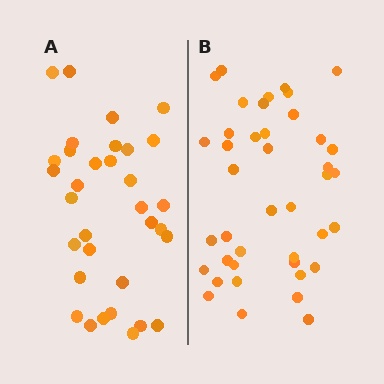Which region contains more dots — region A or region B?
Region B (the right region) has more dots.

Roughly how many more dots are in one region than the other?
Region B has roughly 8 or so more dots than region A.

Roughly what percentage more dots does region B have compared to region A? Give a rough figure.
About 25% more.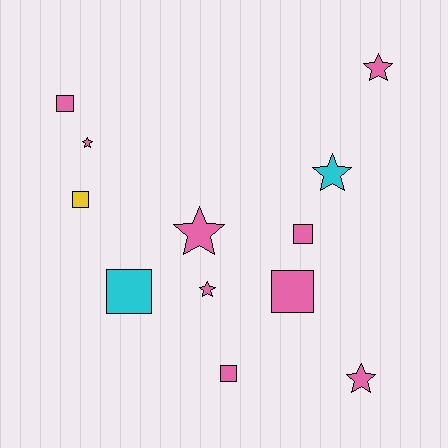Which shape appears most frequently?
Star, with 6 objects.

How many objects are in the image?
There are 12 objects.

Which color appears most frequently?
Pink, with 9 objects.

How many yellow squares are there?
There is 1 yellow square.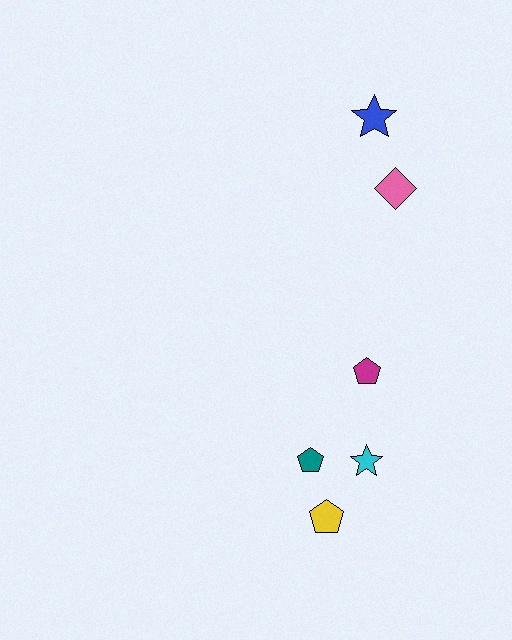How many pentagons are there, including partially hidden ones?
There are 3 pentagons.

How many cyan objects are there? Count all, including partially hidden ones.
There is 1 cyan object.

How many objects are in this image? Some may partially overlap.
There are 6 objects.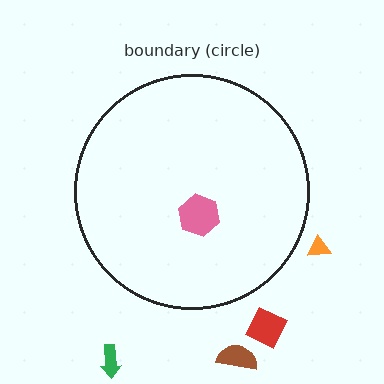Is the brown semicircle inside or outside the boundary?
Outside.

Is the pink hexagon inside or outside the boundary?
Inside.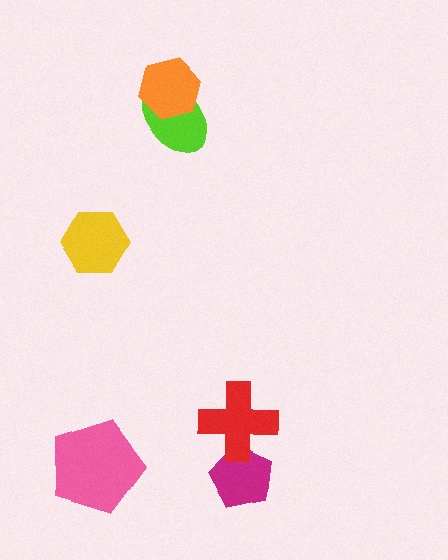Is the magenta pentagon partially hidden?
Yes, it is partially covered by another shape.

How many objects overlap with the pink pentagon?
0 objects overlap with the pink pentagon.